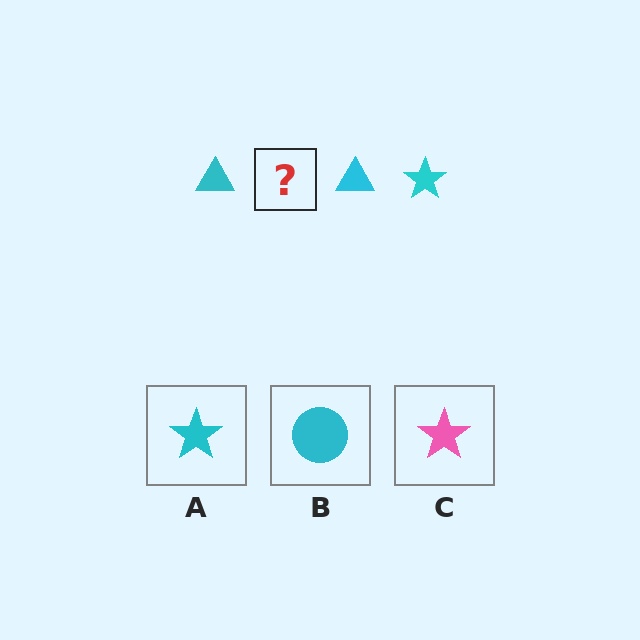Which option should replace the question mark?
Option A.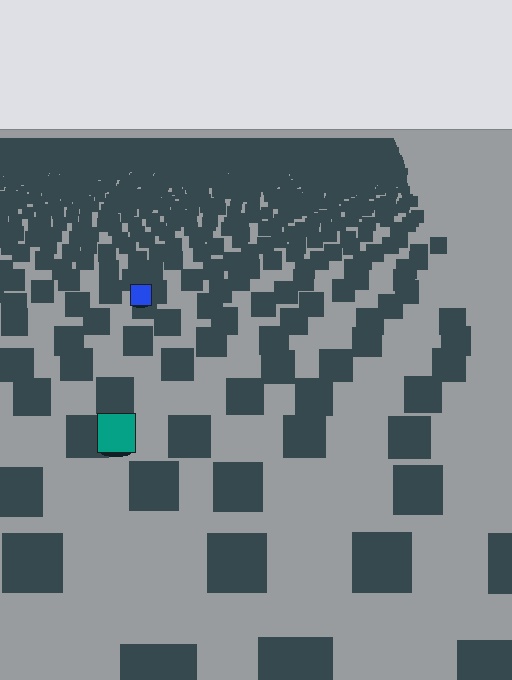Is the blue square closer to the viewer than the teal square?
No. The teal square is closer — you can tell from the texture gradient: the ground texture is coarser near it.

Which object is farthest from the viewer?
The blue square is farthest from the viewer. It appears smaller and the ground texture around it is denser.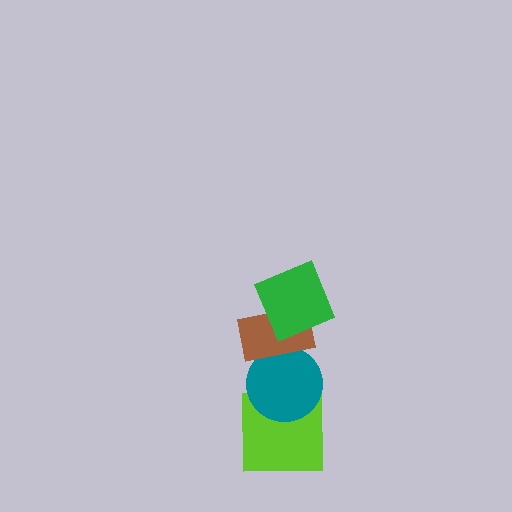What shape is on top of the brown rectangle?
The green square is on top of the brown rectangle.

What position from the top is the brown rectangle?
The brown rectangle is 2nd from the top.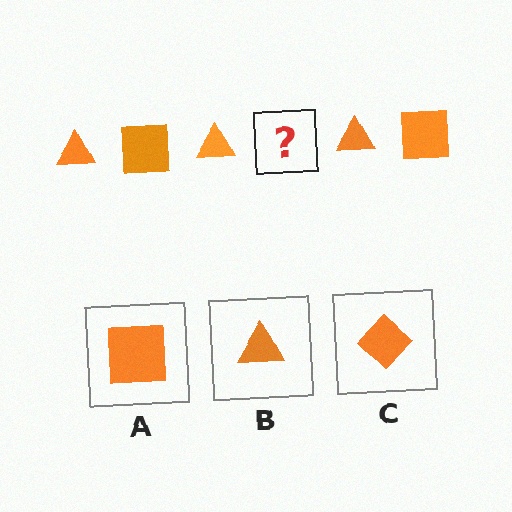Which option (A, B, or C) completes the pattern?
A.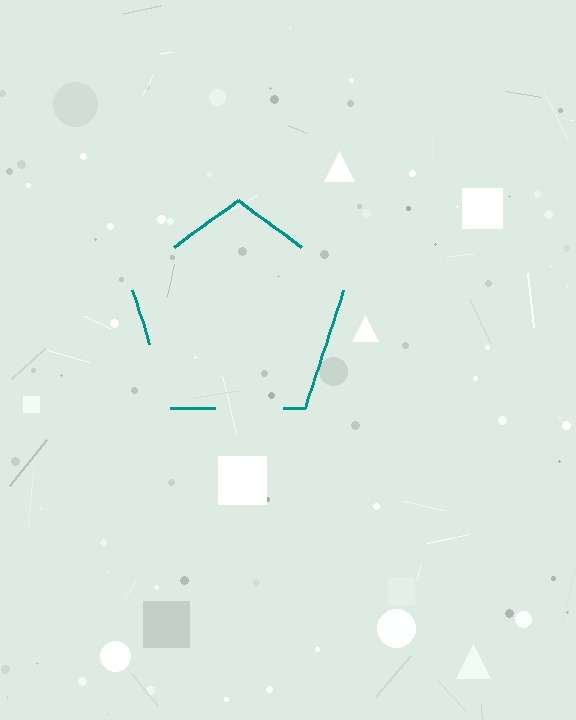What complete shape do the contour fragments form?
The contour fragments form a pentagon.